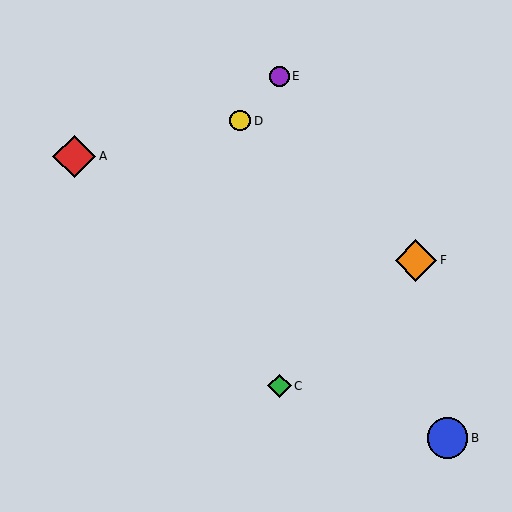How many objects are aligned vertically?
2 objects (C, E) are aligned vertically.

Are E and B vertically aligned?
No, E is at x≈279 and B is at x≈447.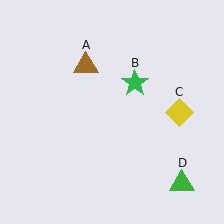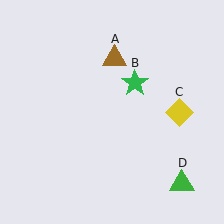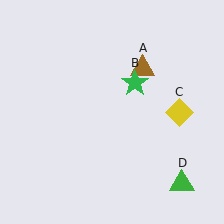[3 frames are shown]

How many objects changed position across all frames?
1 object changed position: brown triangle (object A).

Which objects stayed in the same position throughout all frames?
Green star (object B) and yellow diamond (object C) and green triangle (object D) remained stationary.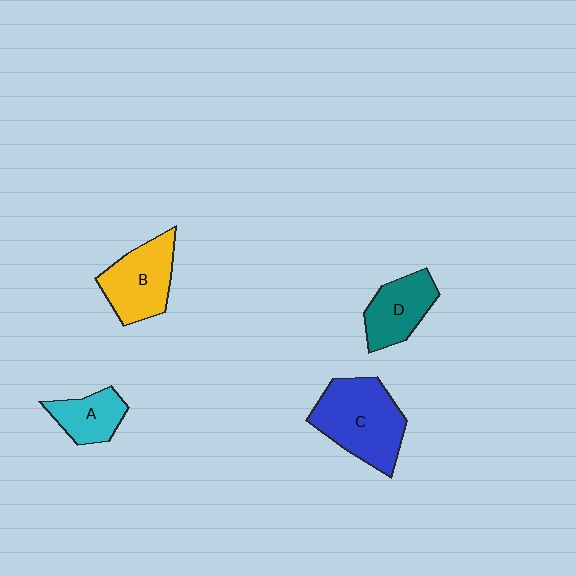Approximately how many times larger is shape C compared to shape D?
Approximately 1.6 times.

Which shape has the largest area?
Shape C (blue).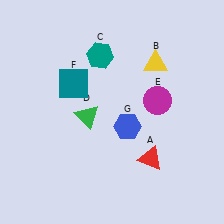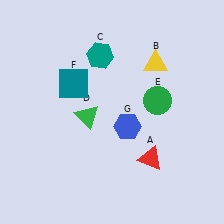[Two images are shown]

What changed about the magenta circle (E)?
In Image 1, E is magenta. In Image 2, it changed to green.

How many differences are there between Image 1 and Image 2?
There is 1 difference between the two images.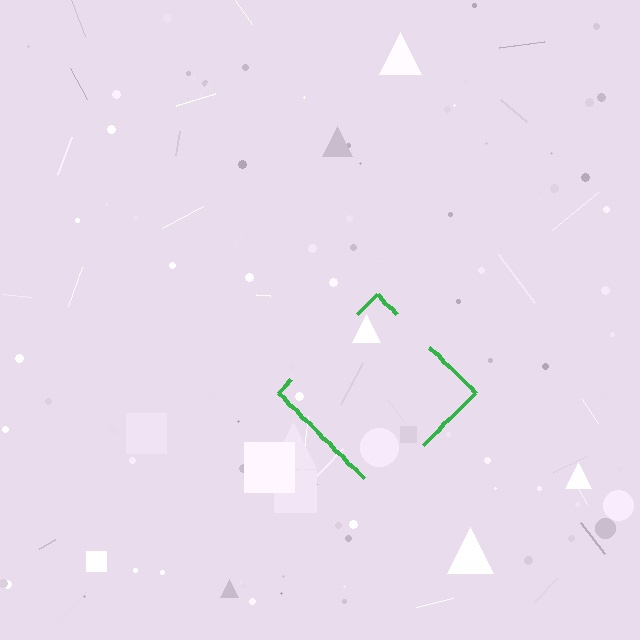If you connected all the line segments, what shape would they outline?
They would outline a diamond.